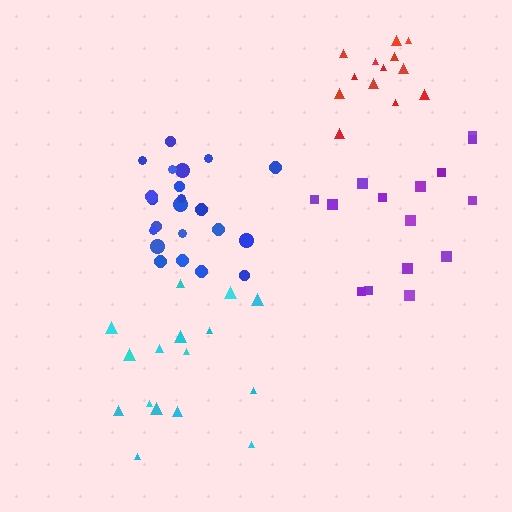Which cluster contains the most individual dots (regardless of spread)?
Blue (23).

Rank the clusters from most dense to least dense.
blue, red, cyan, purple.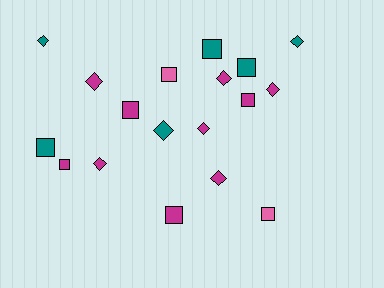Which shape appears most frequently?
Diamond, with 9 objects.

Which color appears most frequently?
Magenta, with 10 objects.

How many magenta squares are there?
There are 4 magenta squares.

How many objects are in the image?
There are 18 objects.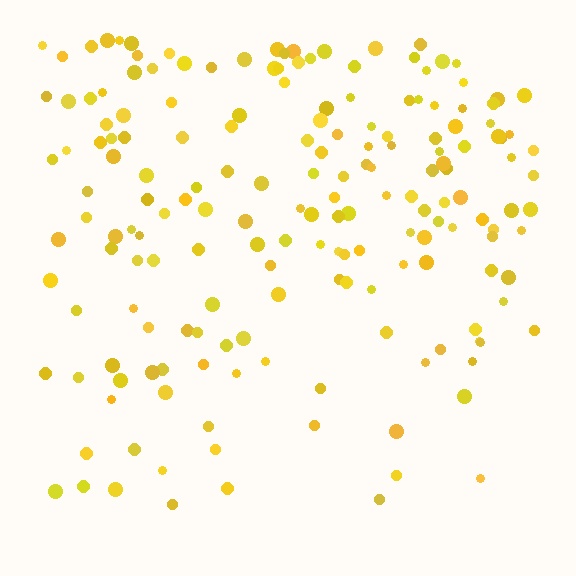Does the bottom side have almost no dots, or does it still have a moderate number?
Still a moderate number, just noticeably fewer than the top.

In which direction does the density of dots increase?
From bottom to top, with the top side densest.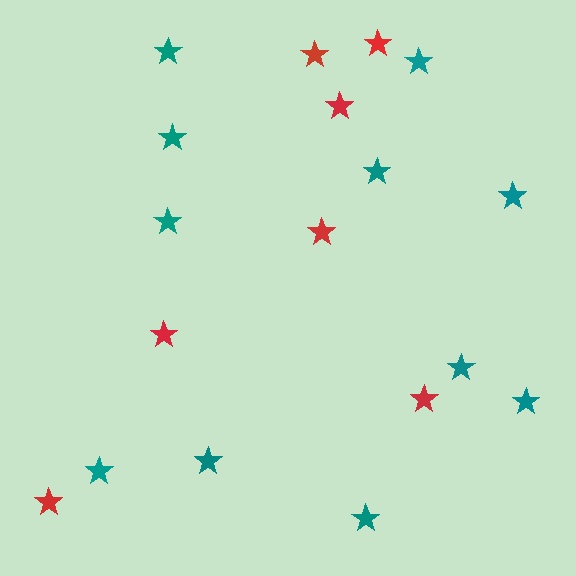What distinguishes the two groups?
There are 2 groups: one group of teal stars (11) and one group of red stars (7).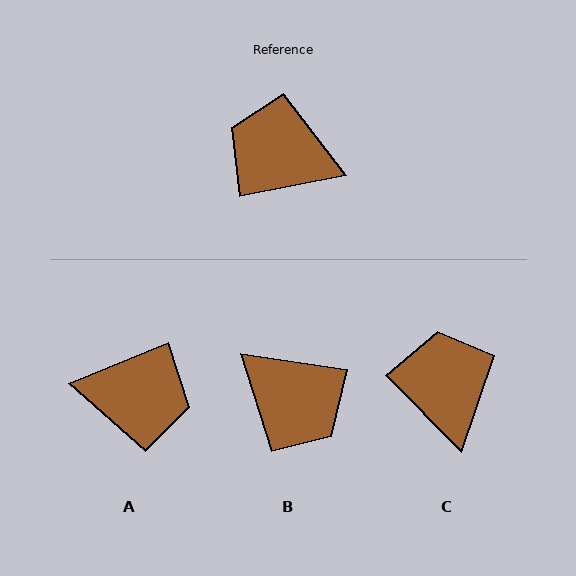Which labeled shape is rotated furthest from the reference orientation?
A, about 168 degrees away.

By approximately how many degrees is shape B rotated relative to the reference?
Approximately 160 degrees counter-clockwise.